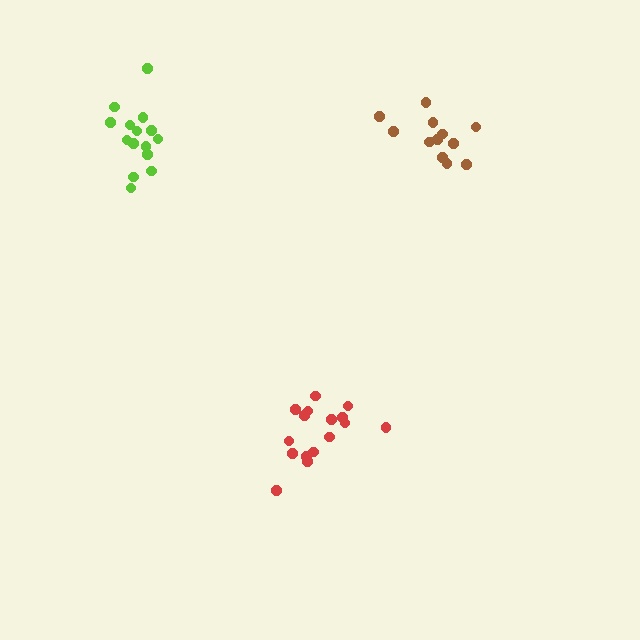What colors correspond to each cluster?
The clusters are colored: red, brown, lime.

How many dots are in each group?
Group 1: 16 dots, Group 2: 12 dots, Group 3: 15 dots (43 total).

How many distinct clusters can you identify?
There are 3 distinct clusters.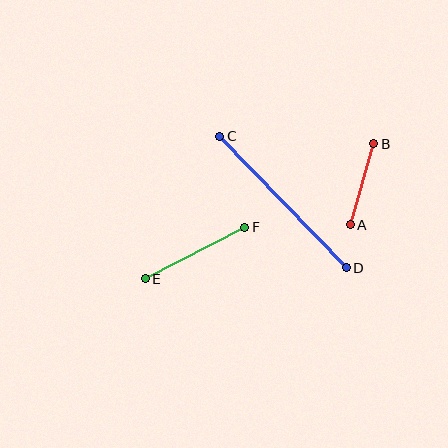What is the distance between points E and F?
The distance is approximately 112 pixels.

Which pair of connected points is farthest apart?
Points C and D are farthest apart.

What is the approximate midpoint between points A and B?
The midpoint is at approximately (362, 184) pixels.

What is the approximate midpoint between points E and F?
The midpoint is at approximately (195, 253) pixels.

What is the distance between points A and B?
The distance is approximately 84 pixels.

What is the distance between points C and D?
The distance is approximately 183 pixels.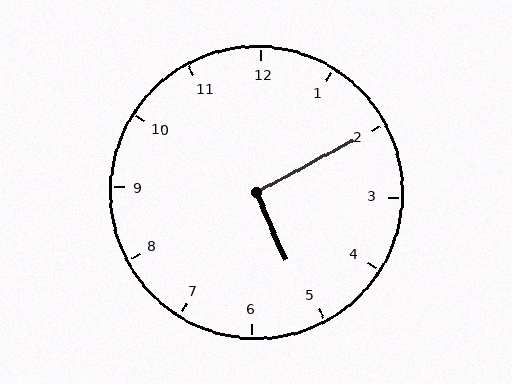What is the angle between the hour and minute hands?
Approximately 95 degrees.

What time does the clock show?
5:10.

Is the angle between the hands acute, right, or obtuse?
It is right.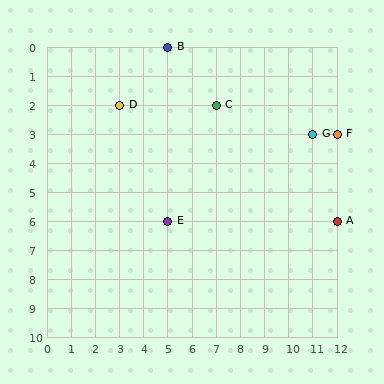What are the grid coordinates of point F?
Point F is at grid coordinates (12, 3).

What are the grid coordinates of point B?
Point B is at grid coordinates (5, 0).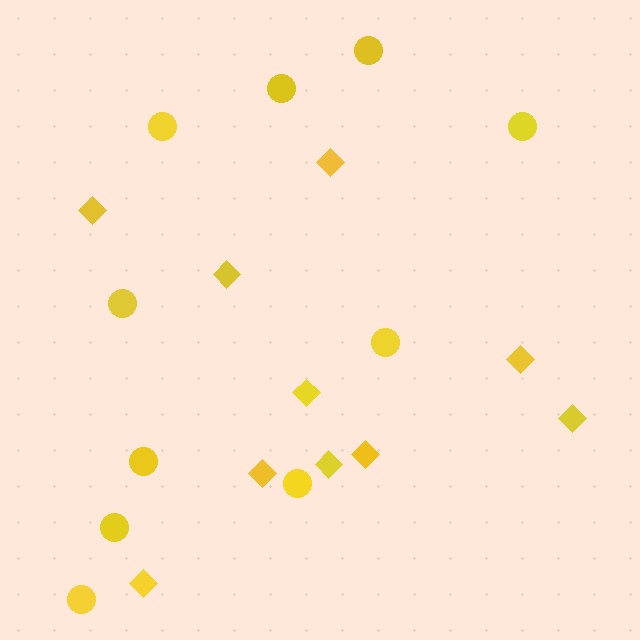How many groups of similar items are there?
There are 2 groups: one group of circles (10) and one group of diamonds (10).